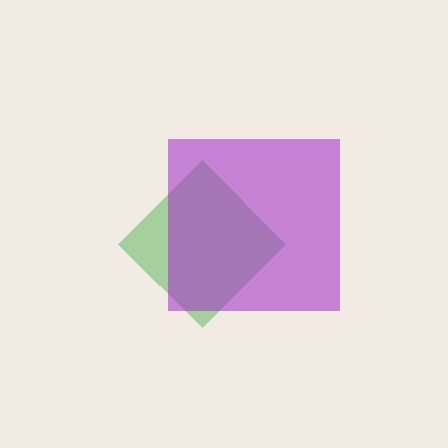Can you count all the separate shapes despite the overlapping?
Yes, there are 2 separate shapes.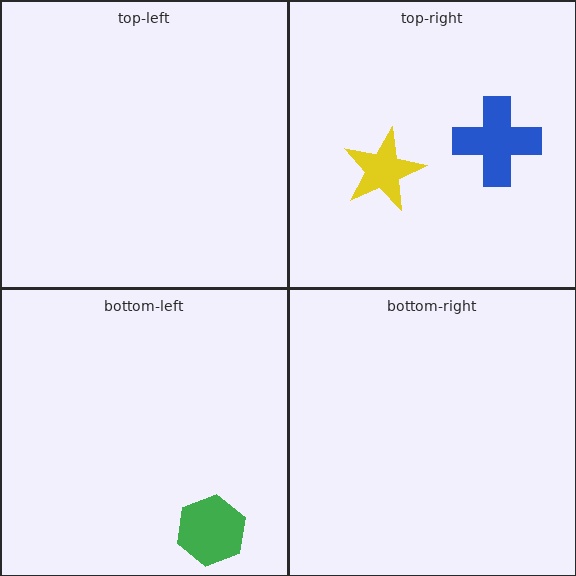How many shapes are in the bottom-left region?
1.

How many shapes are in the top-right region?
2.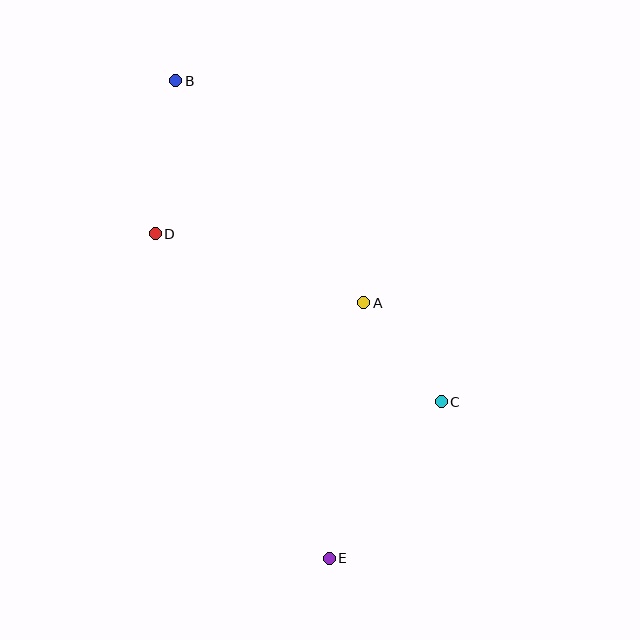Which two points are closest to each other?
Points A and C are closest to each other.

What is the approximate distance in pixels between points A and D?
The distance between A and D is approximately 220 pixels.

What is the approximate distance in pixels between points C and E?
The distance between C and E is approximately 192 pixels.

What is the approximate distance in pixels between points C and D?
The distance between C and D is approximately 332 pixels.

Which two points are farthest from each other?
Points B and E are farthest from each other.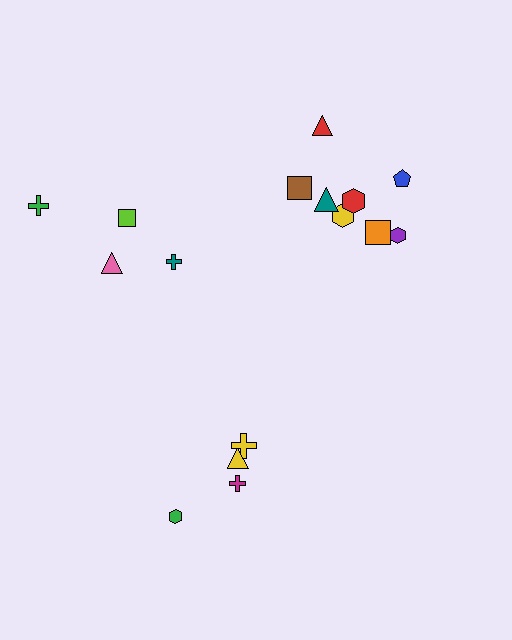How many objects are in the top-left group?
There are 4 objects.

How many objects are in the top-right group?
There are 8 objects.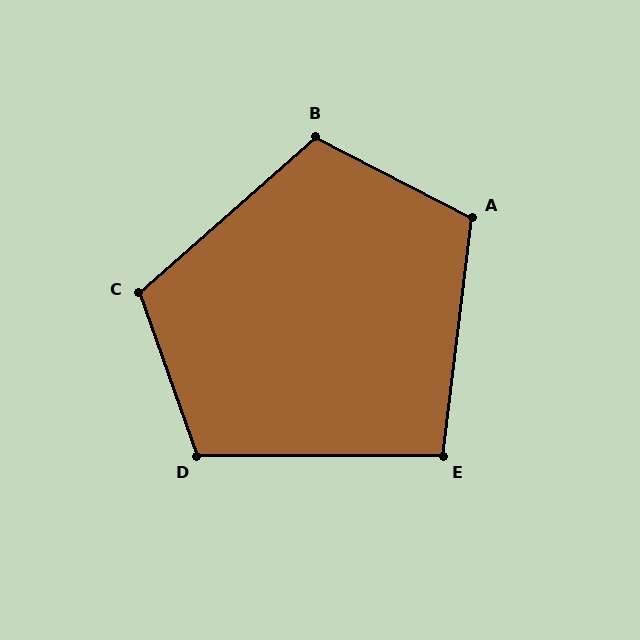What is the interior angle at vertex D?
Approximately 110 degrees (obtuse).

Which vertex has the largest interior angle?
C, at approximately 112 degrees.